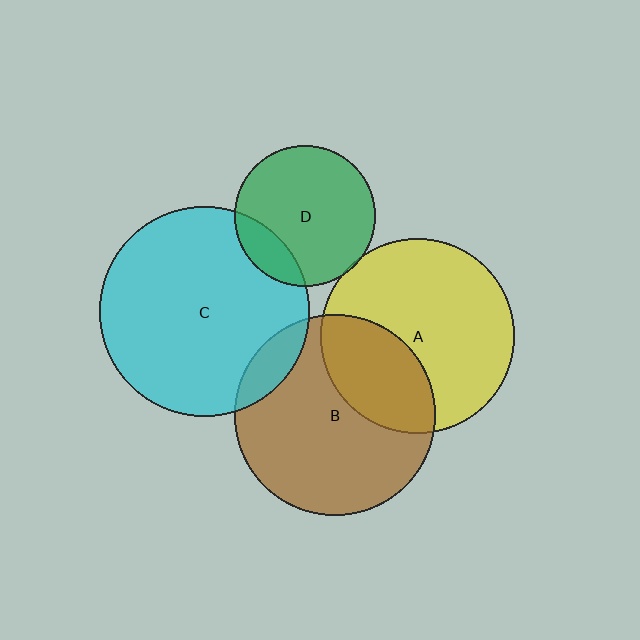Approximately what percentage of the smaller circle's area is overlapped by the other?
Approximately 15%.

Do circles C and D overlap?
Yes.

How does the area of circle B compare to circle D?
Approximately 2.0 times.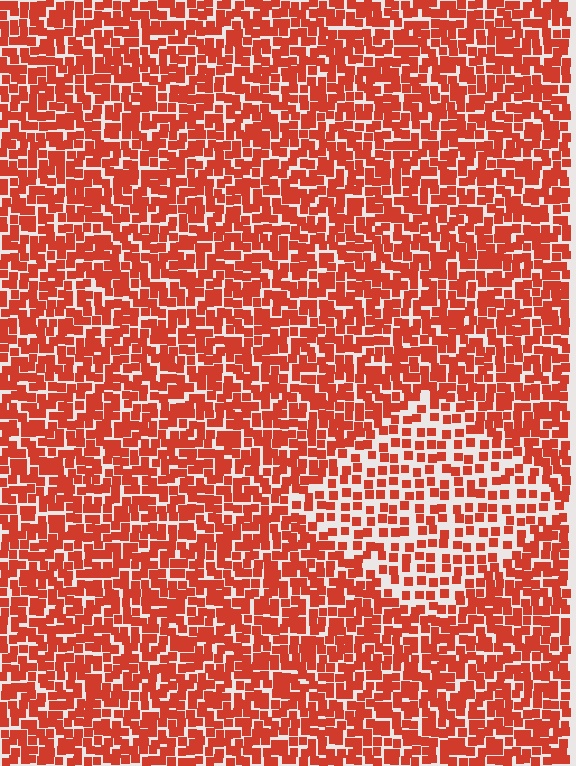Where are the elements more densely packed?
The elements are more densely packed outside the diamond boundary.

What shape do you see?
I see a diamond.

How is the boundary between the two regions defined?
The boundary is defined by a change in element density (approximately 1.8x ratio). All elements are the same color, size, and shape.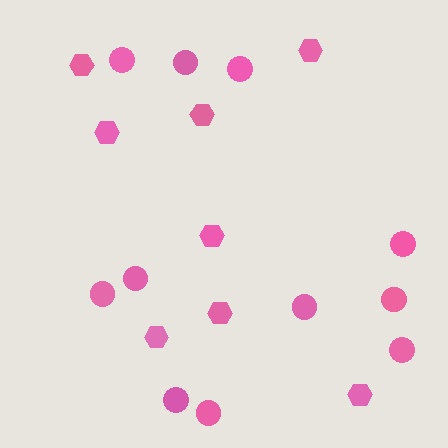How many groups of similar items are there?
There are 2 groups: one group of hexagons (8) and one group of circles (11).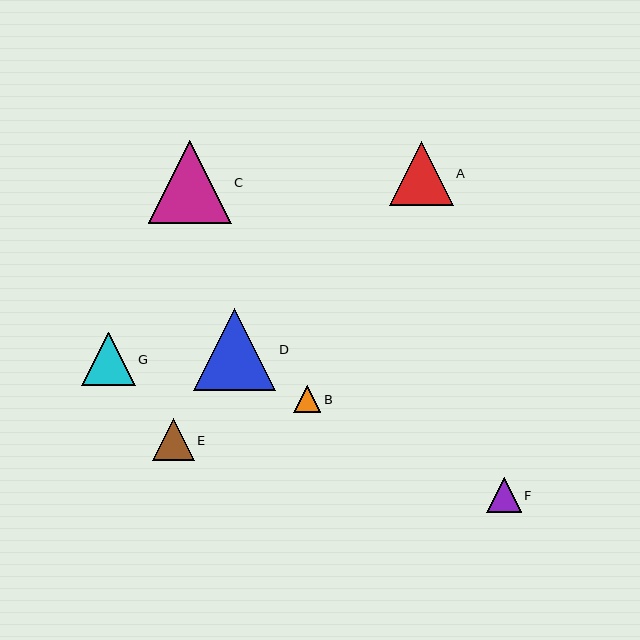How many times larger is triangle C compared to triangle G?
Triangle C is approximately 1.6 times the size of triangle G.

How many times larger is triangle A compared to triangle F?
Triangle A is approximately 1.9 times the size of triangle F.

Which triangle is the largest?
Triangle C is the largest with a size of approximately 83 pixels.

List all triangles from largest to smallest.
From largest to smallest: C, D, A, G, E, F, B.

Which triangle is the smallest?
Triangle B is the smallest with a size of approximately 27 pixels.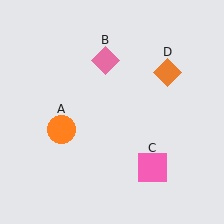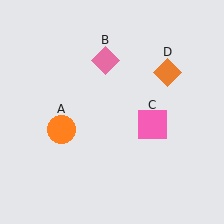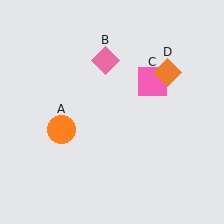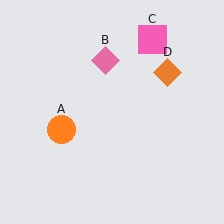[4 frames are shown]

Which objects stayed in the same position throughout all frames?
Orange circle (object A) and pink diamond (object B) and orange diamond (object D) remained stationary.